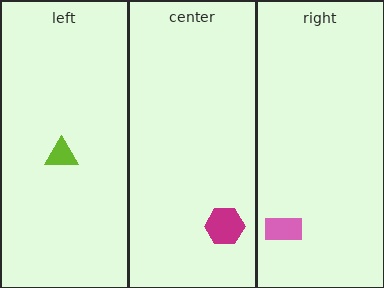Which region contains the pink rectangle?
The right region.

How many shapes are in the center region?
1.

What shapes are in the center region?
The magenta hexagon.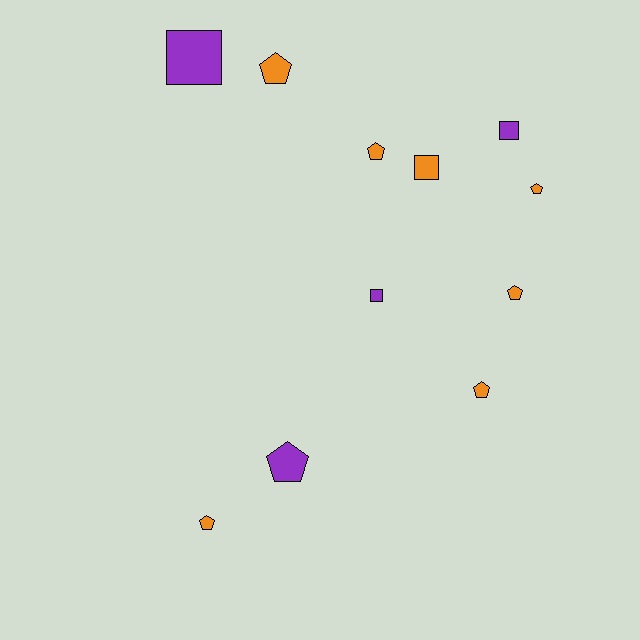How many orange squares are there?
There is 1 orange square.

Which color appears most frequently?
Orange, with 7 objects.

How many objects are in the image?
There are 11 objects.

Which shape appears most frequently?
Pentagon, with 7 objects.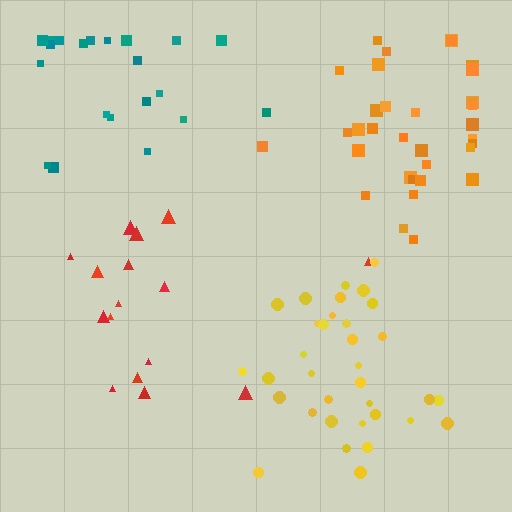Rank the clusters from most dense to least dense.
yellow, orange, red, teal.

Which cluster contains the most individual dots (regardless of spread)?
Yellow (34).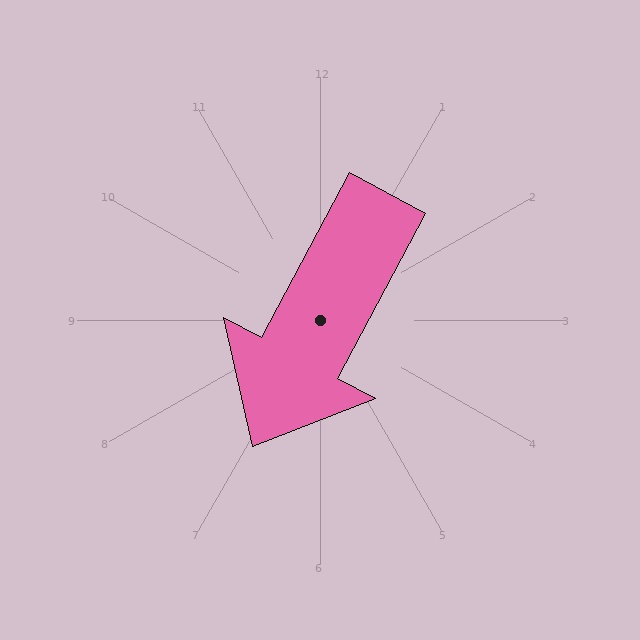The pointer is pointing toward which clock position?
Roughly 7 o'clock.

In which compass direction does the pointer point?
Southwest.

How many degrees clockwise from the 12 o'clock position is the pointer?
Approximately 208 degrees.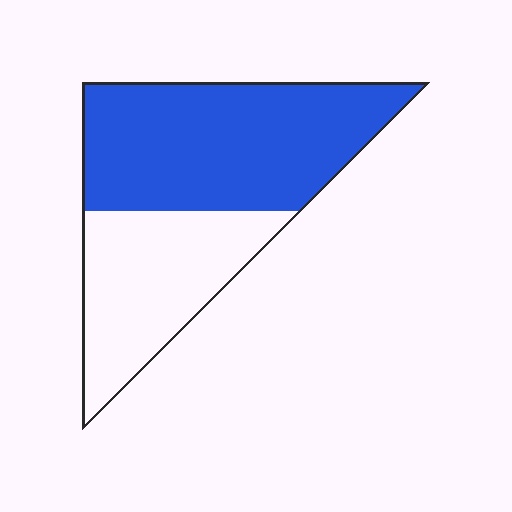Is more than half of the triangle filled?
Yes.